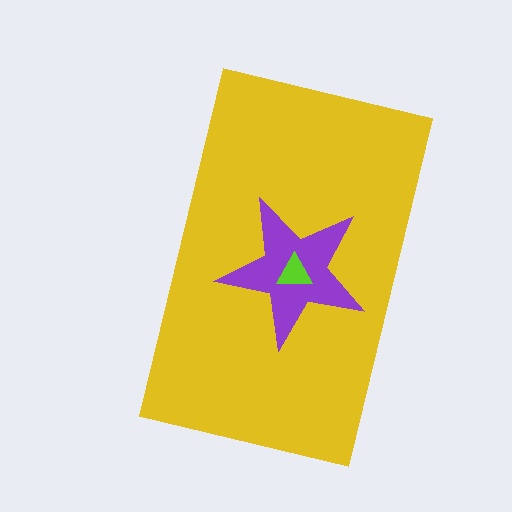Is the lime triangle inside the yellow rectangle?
Yes.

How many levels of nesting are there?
3.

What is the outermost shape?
The yellow rectangle.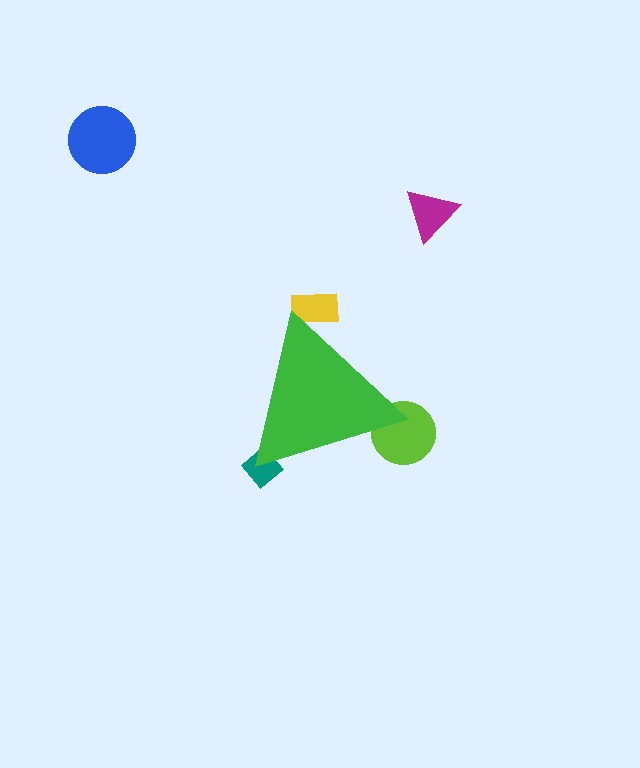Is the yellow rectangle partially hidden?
Yes, the yellow rectangle is partially hidden behind the green triangle.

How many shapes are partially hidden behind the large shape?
3 shapes are partially hidden.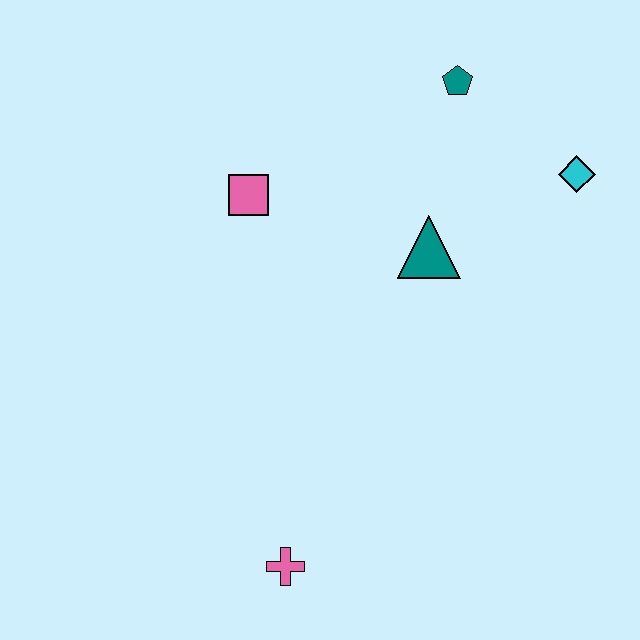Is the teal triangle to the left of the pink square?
No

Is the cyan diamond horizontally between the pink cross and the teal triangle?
No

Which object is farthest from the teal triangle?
The pink cross is farthest from the teal triangle.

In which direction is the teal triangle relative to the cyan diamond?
The teal triangle is to the left of the cyan diamond.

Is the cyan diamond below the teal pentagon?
Yes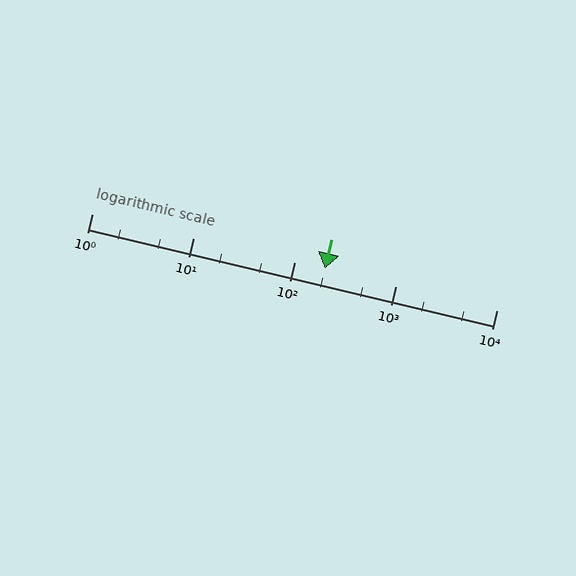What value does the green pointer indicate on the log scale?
The pointer indicates approximately 200.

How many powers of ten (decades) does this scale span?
The scale spans 4 decades, from 1 to 10000.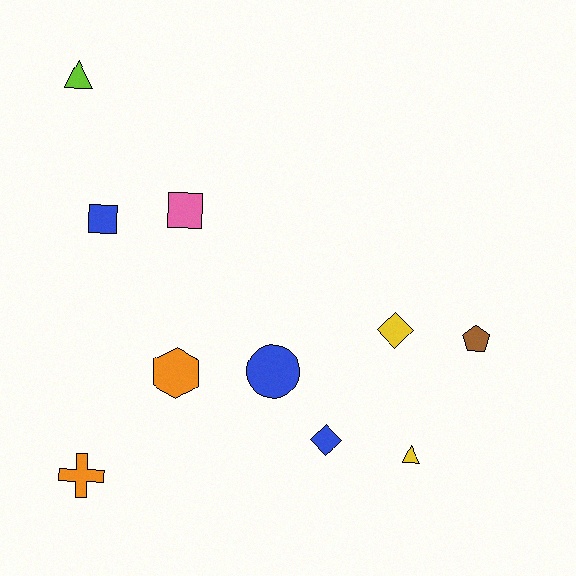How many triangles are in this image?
There are 2 triangles.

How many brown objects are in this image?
There is 1 brown object.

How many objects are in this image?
There are 10 objects.